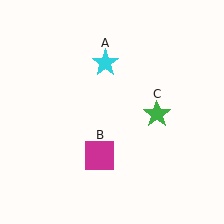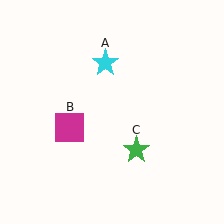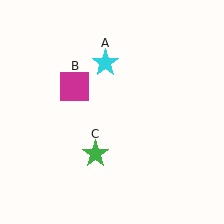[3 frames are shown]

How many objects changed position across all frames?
2 objects changed position: magenta square (object B), green star (object C).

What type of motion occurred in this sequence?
The magenta square (object B), green star (object C) rotated clockwise around the center of the scene.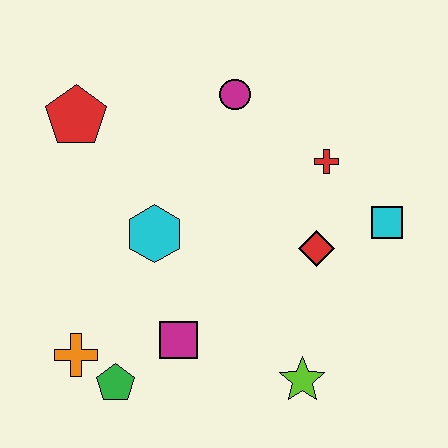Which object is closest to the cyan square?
The red diamond is closest to the cyan square.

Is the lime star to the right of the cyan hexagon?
Yes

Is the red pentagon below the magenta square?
No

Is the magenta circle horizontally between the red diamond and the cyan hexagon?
Yes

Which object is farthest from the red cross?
The orange cross is farthest from the red cross.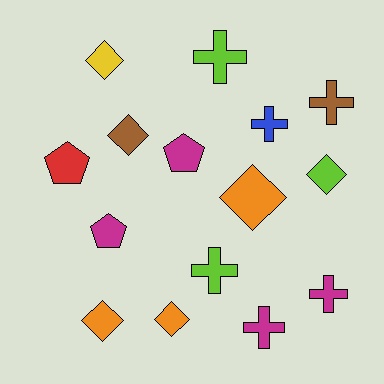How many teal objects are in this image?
There are no teal objects.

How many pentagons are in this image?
There are 3 pentagons.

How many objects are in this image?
There are 15 objects.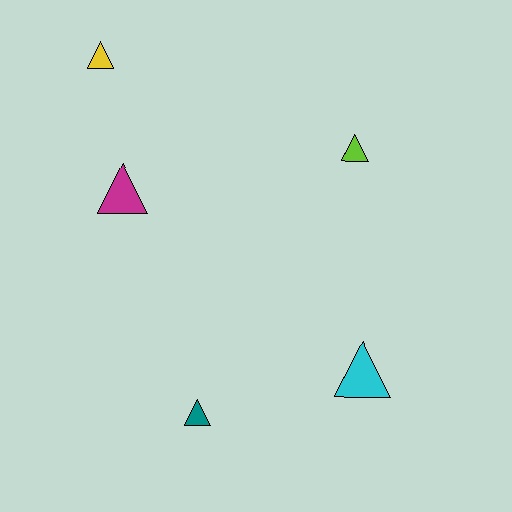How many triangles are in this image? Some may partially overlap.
There are 5 triangles.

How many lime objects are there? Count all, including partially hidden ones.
There is 1 lime object.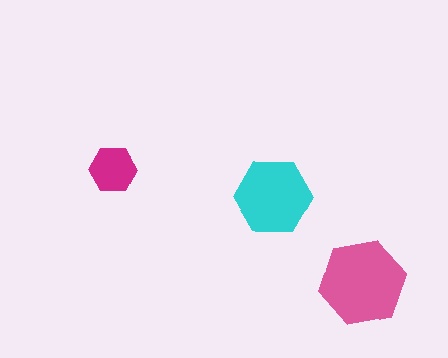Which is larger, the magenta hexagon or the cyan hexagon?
The cyan one.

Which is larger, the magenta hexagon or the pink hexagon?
The pink one.